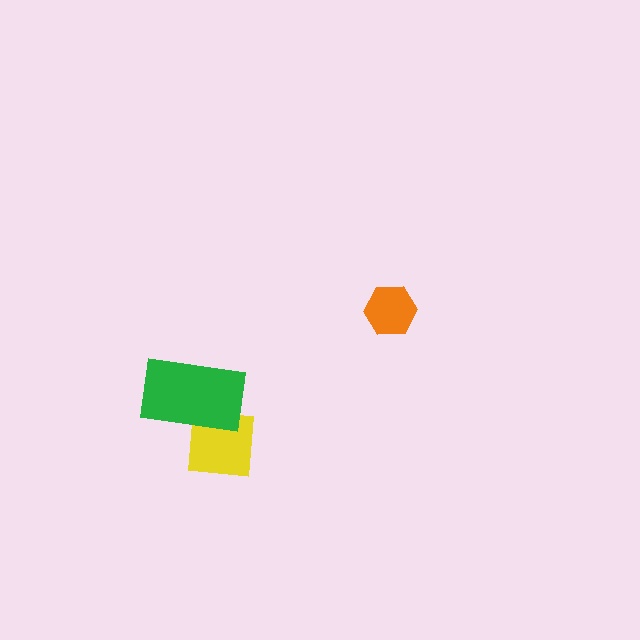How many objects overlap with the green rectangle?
1 object overlaps with the green rectangle.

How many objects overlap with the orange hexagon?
0 objects overlap with the orange hexagon.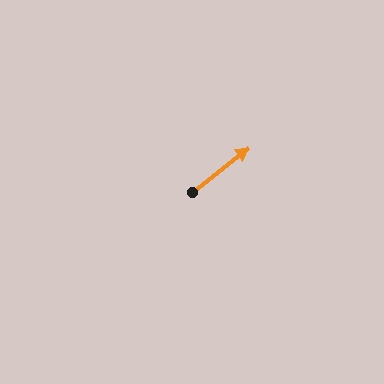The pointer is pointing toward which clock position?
Roughly 2 o'clock.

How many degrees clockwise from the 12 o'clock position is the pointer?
Approximately 52 degrees.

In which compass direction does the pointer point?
Northeast.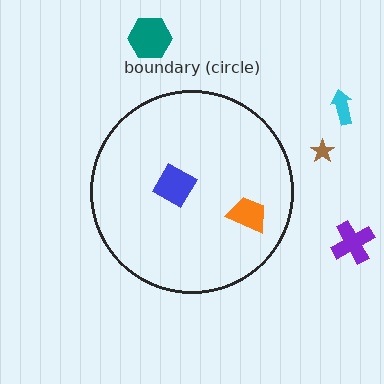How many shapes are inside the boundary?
2 inside, 4 outside.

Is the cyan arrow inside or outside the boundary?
Outside.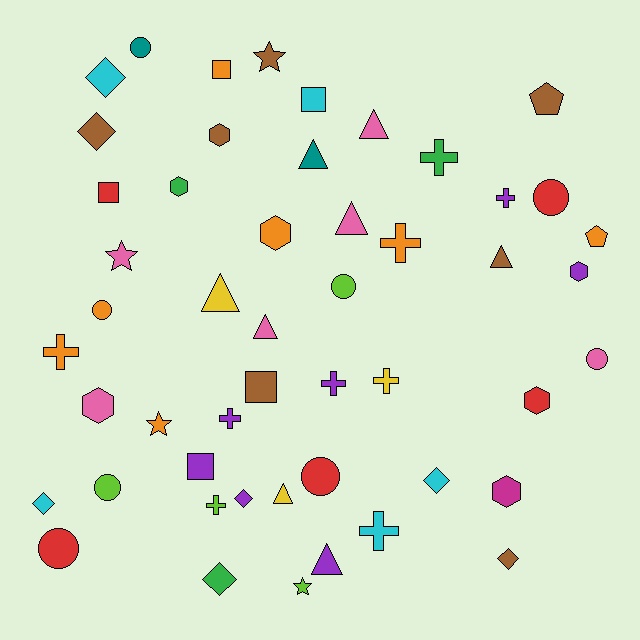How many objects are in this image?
There are 50 objects.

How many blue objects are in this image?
There are no blue objects.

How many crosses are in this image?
There are 9 crosses.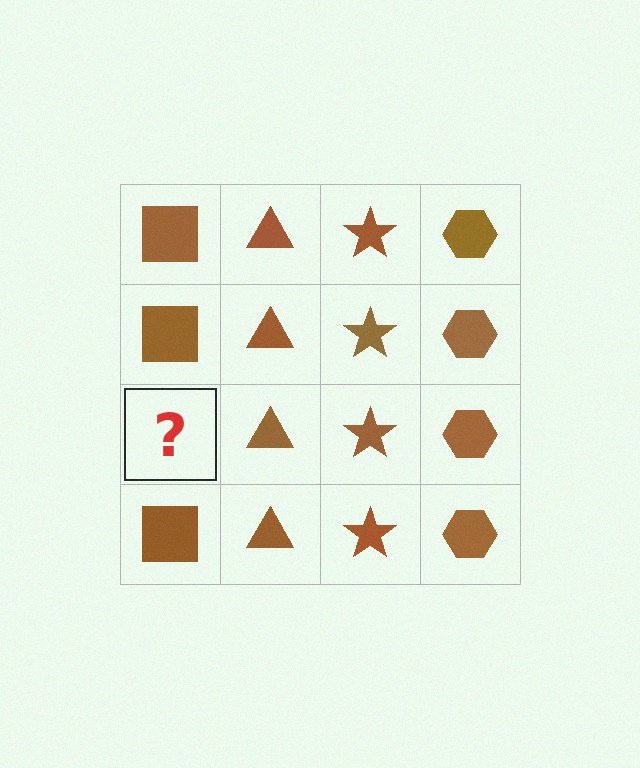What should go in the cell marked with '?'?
The missing cell should contain a brown square.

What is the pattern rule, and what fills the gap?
The rule is that each column has a consistent shape. The gap should be filled with a brown square.